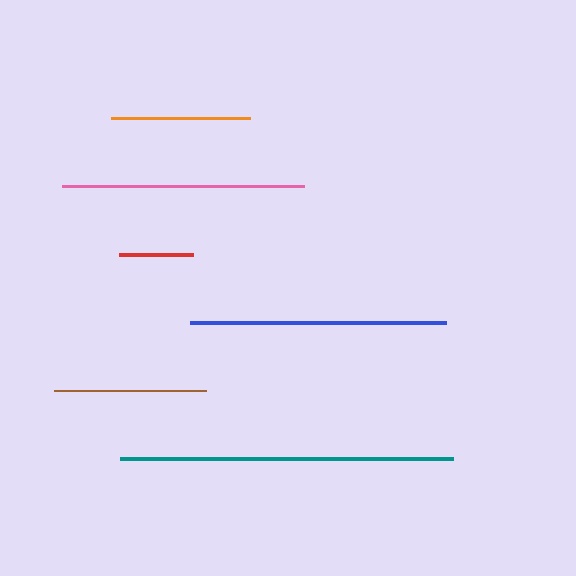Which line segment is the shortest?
The red line is the shortest at approximately 74 pixels.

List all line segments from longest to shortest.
From longest to shortest: teal, blue, pink, brown, orange, red.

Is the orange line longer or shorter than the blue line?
The blue line is longer than the orange line.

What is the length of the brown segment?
The brown segment is approximately 153 pixels long.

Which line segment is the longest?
The teal line is the longest at approximately 333 pixels.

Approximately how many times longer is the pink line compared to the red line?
The pink line is approximately 3.3 times the length of the red line.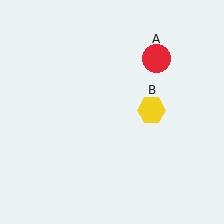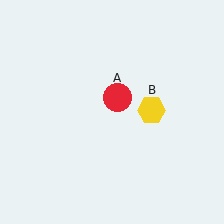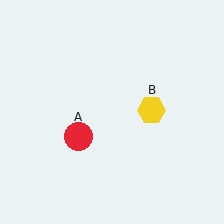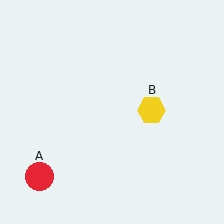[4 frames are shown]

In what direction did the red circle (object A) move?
The red circle (object A) moved down and to the left.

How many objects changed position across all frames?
1 object changed position: red circle (object A).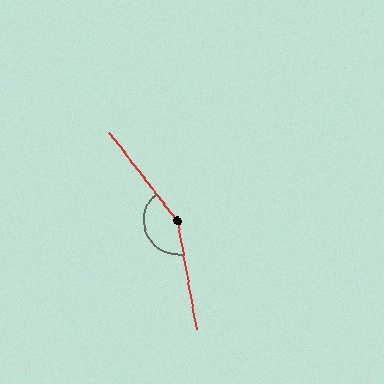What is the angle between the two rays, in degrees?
Approximately 151 degrees.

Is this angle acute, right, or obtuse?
It is obtuse.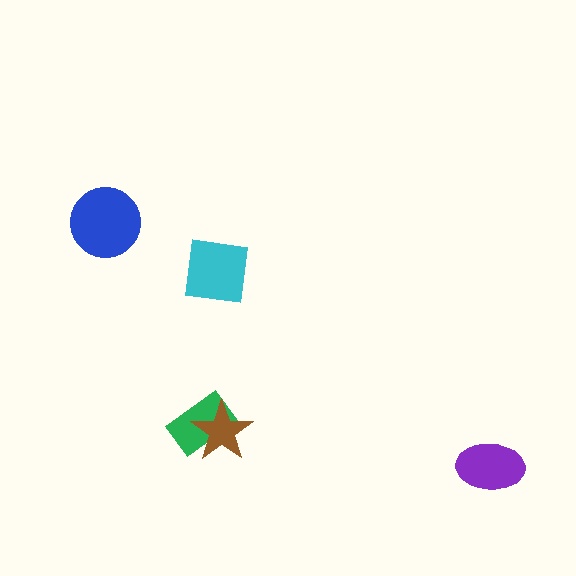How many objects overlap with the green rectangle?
1 object overlaps with the green rectangle.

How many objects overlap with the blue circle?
0 objects overlap with the blue circle.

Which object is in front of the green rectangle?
The brown star is in front of the green rectangle.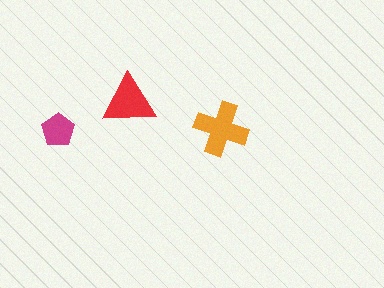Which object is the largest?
The orange cross.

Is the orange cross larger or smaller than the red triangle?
Larger.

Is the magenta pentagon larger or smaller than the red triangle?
Smaller.